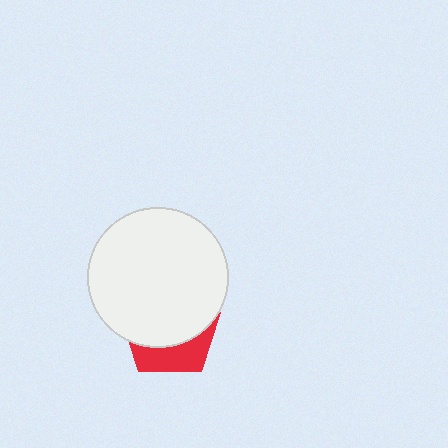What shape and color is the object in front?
The object in front is a white circle.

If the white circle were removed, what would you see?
You would see the complete red pentagon.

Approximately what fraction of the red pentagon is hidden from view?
Roughly 67% of the red pentagon is hidden behind the white circle.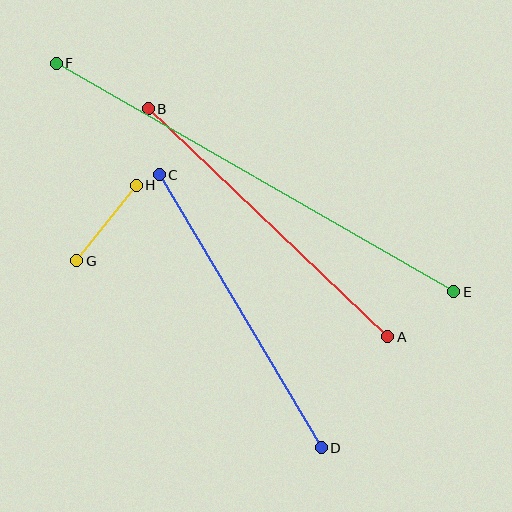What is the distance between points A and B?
The distance is approximately 331 pixels.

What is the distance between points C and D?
The distance is approximately 317 pixels.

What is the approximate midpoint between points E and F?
The midpoint is at approximately (255, 177) pixels.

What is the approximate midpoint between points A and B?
The midpoint is at approximately (268, 223) pixels.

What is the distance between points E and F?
The distance is approximately 458 pixels.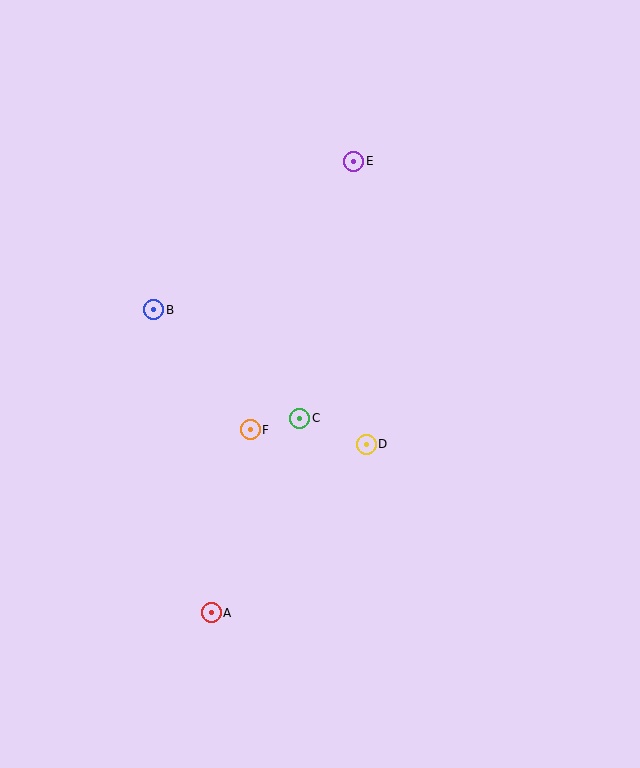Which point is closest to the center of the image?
Point C at (300, 418) is closest to the center.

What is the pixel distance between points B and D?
The distance between B and D is 251 pixels.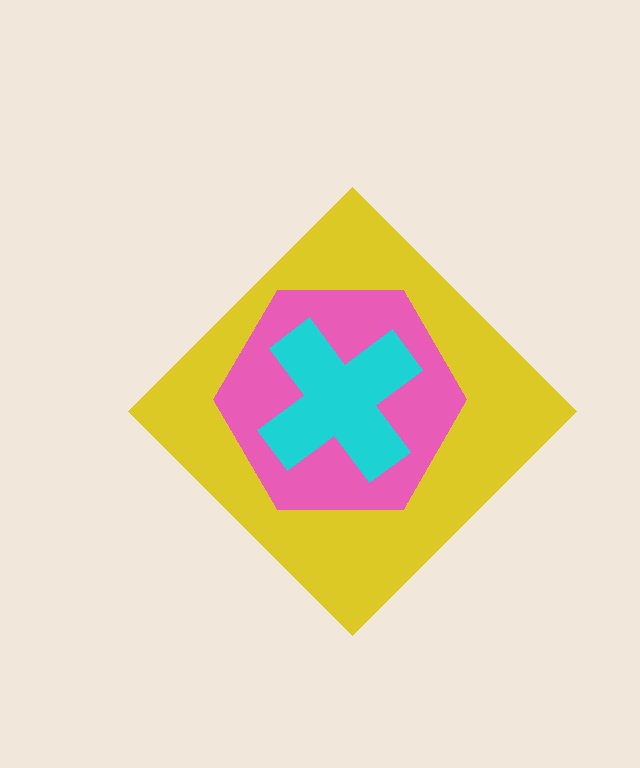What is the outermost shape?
The yellow diamond.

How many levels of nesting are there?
3.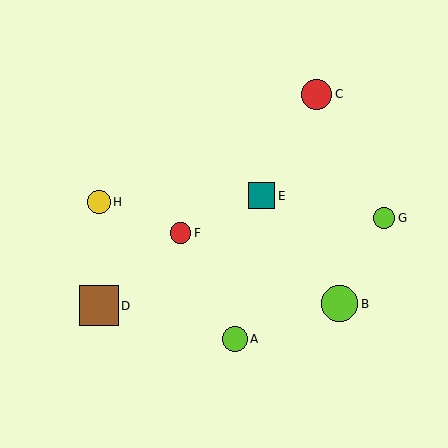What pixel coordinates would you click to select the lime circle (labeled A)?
Click at (235, 339) to select the lime circle A.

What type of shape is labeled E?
Shape E is a teal square.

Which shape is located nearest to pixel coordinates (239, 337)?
The lime circle (labeled A) at (235, 339) is nearest to that location.